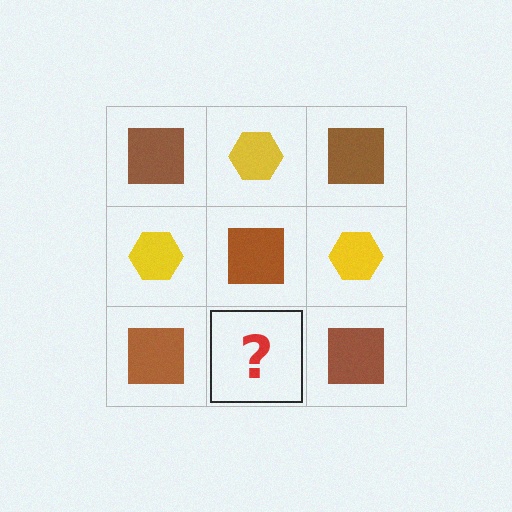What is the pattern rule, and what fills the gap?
The rule is that it alternates brown square and yellow hexagon in a checkerboard pattern. The gap should be filled with a yellow hexagon.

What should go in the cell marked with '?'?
The missing cell should contain a yellow hexagon.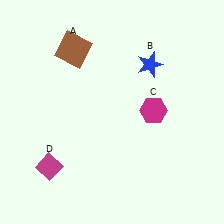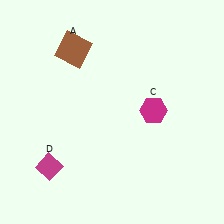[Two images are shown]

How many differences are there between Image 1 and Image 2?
There is 1 difference between the two images.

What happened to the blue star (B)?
The blue star (B) was removed in Image 2. It was in the top-right area of Image 1.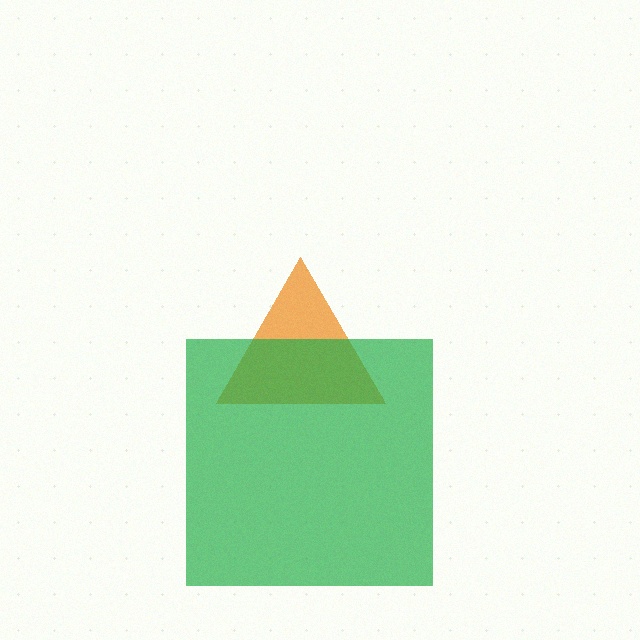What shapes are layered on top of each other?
The layered shapes are: an orange triangle, a green square.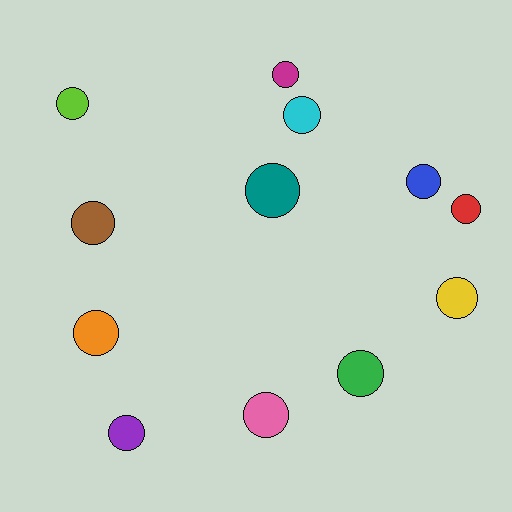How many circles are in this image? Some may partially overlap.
There are 12 circles.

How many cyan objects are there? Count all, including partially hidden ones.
There is 1 cyan object.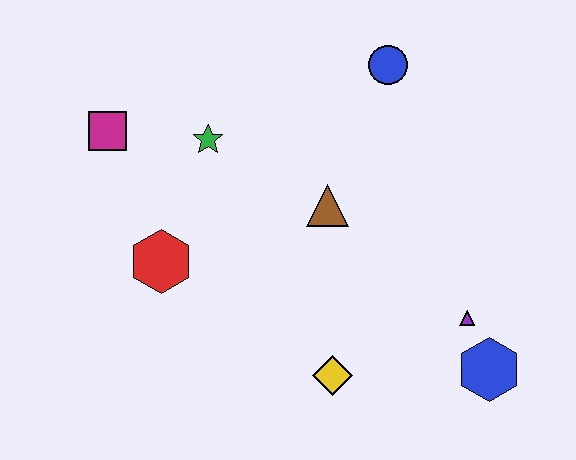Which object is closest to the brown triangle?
The green star is closest to the brown triangle.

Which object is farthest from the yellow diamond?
The magenta square is farthest from the yellow diamond.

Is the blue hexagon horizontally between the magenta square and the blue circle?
No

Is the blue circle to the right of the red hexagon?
Yes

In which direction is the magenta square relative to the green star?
The magenta square is to the left of the green star.